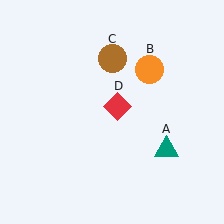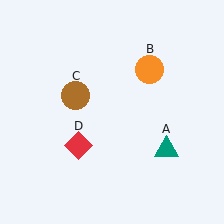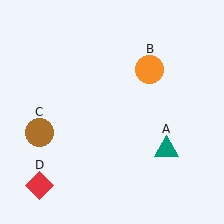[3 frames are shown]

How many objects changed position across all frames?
2 objects changed position: brown circle (object C), red diamond (object D).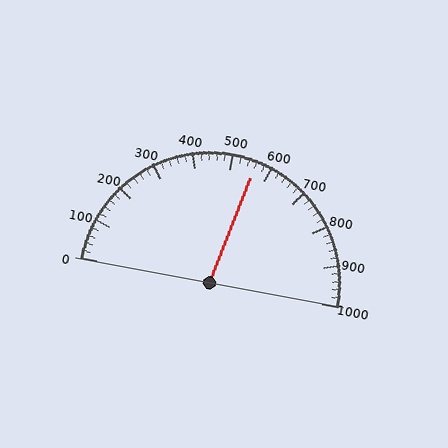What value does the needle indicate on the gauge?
The needle indicates approximately 560.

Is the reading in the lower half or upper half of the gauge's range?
The reading is in the upper half of the range (0 to 1000).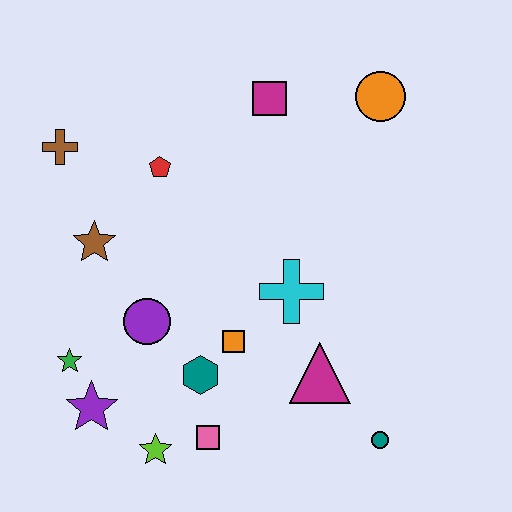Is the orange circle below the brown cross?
No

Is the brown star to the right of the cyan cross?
No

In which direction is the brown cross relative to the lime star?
The brown cross is above the lime star.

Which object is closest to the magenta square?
The orange circle is closest to the magenta square.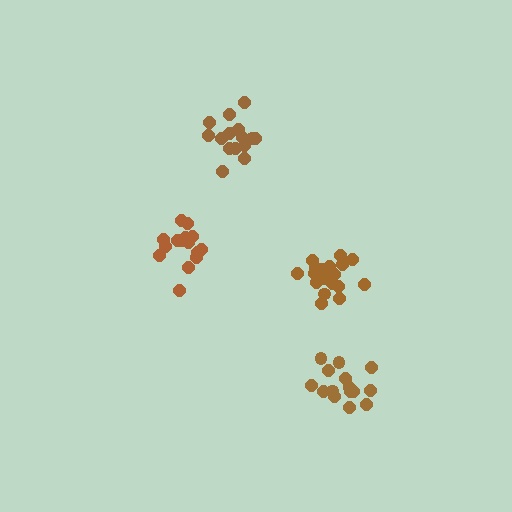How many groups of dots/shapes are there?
There are 4 groups.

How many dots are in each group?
Group 1: 16 dots, Group 2: 15 dots, Group 3: 19 dots, Group 4: 15 dots (65 total).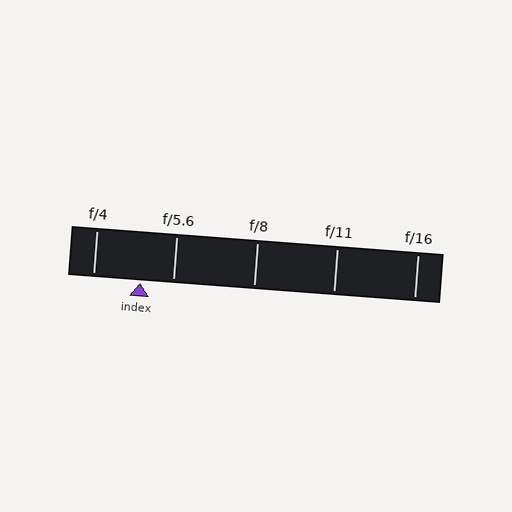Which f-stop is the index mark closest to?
The index mark is closest to f/5.6.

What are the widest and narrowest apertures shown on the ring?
The widest aperture shown is f/4 and the narrowest is f/16.